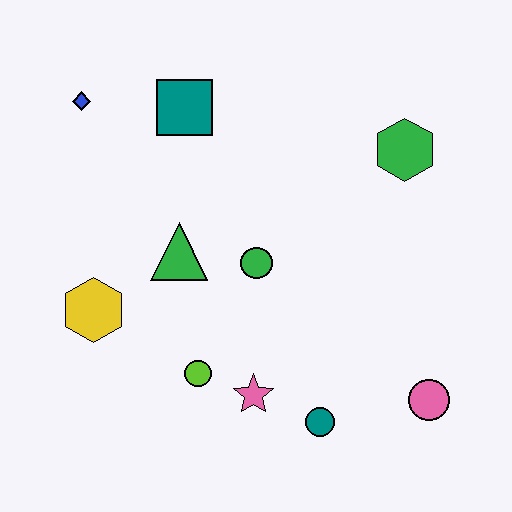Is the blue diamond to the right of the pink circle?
No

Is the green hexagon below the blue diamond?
Yes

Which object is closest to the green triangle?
The green circle is closest to the green triangle.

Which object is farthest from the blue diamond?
The pink circle is farthest from the blue diamond.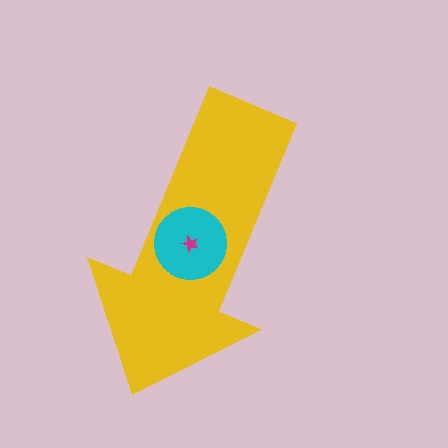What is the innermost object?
The magenta star.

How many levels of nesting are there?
3.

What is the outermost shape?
The yellow arrow.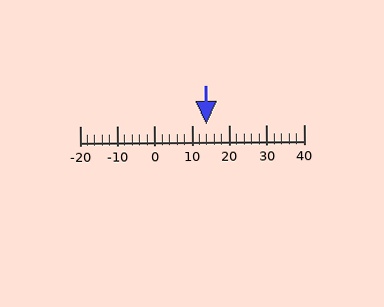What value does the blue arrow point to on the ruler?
The blue arrow points to approximately 14.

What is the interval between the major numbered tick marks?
The major tick marks are spaced 10 units apart.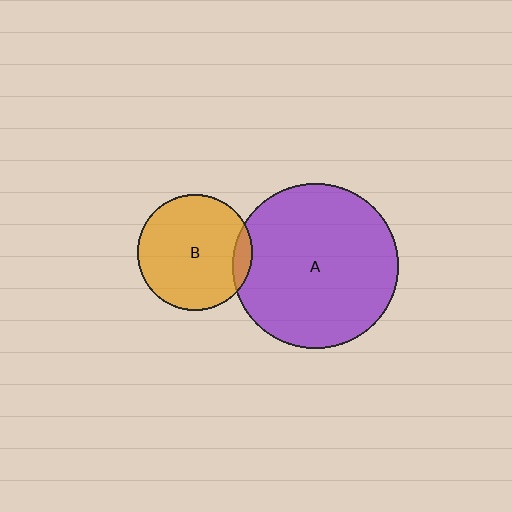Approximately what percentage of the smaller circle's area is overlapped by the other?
Approximately 10%.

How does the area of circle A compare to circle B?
Approximately 2.1 times.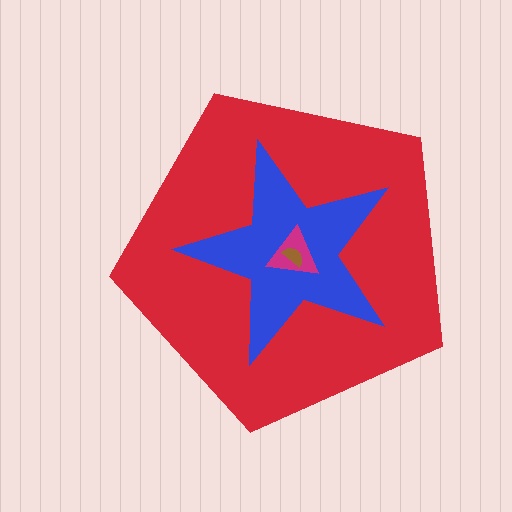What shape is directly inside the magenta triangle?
The brown semicircle.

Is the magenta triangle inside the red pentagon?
Yes.